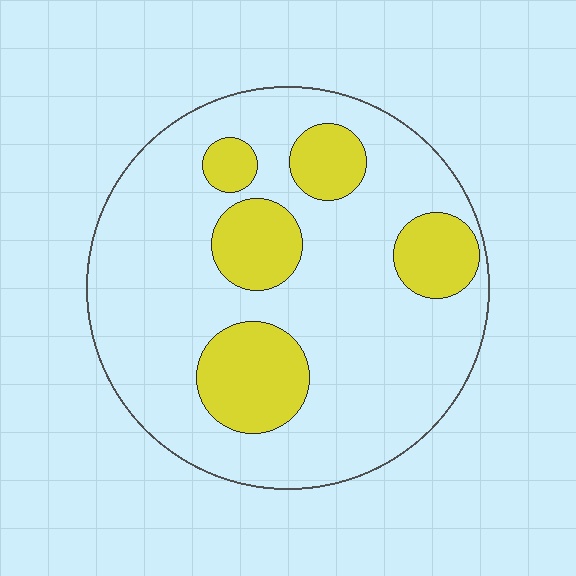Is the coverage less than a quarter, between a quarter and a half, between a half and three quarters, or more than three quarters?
Less than a quarter.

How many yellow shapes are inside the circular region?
5.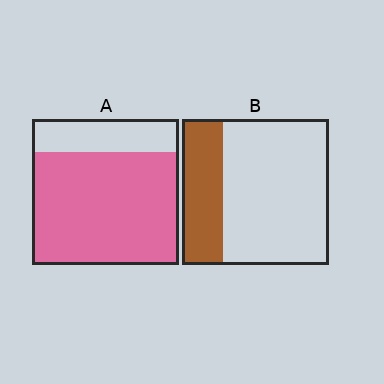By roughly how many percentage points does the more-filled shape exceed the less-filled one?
By roughly 50 percentage points (A over B).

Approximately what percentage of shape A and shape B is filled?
A is approximately 75% and B is approximately 30%.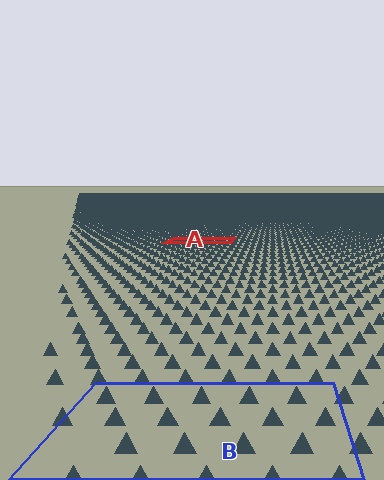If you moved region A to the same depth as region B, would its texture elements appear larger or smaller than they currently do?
They would appear larger. At a closer depth, the same texture elements are projected at a bigger on-screen size.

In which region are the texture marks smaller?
The texture marks are smaller in region A, because it is farther away.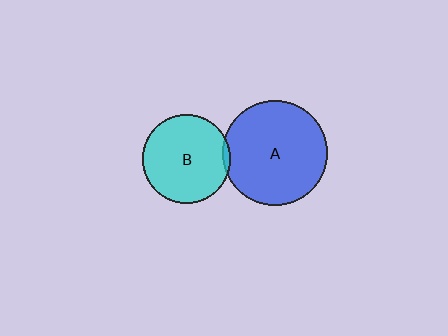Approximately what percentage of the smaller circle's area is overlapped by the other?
Approximately 5%.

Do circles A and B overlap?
Yes.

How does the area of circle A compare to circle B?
Approximately 1.4 times.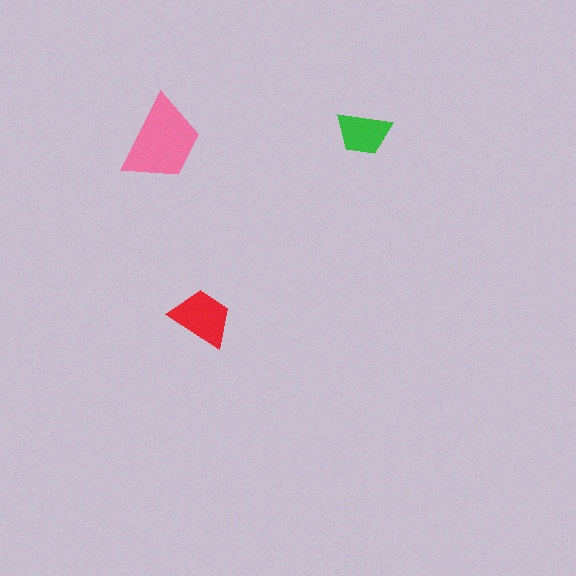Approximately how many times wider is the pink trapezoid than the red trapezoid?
About 1.5 times wider.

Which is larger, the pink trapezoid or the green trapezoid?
The pink one.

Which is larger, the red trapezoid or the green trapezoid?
The red one.